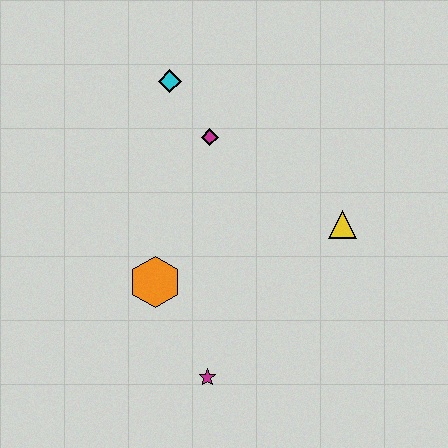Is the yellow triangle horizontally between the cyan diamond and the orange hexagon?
No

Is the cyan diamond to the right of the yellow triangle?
No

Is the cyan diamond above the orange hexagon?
Yes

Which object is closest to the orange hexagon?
The magenta star is closest to the orange hexagon.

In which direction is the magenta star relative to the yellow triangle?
The magenta star is below the yellow triangle.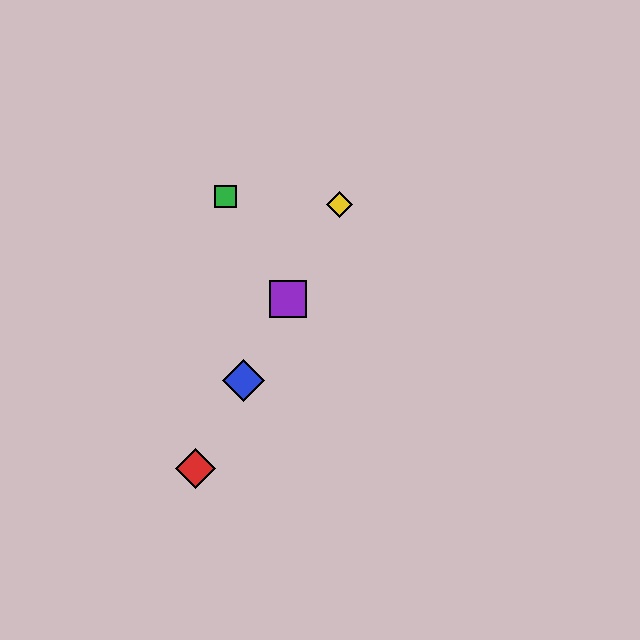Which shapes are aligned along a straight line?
The red diamond, the blue diamond, the yellow diamond, the purple square are aligned along a straight line.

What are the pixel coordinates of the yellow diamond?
The yellow diamond is at (339, 204).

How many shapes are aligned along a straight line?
4 shapes (the red diamond, the blue diamond, the yellow diamond, the purple square) are aligned along a straight line.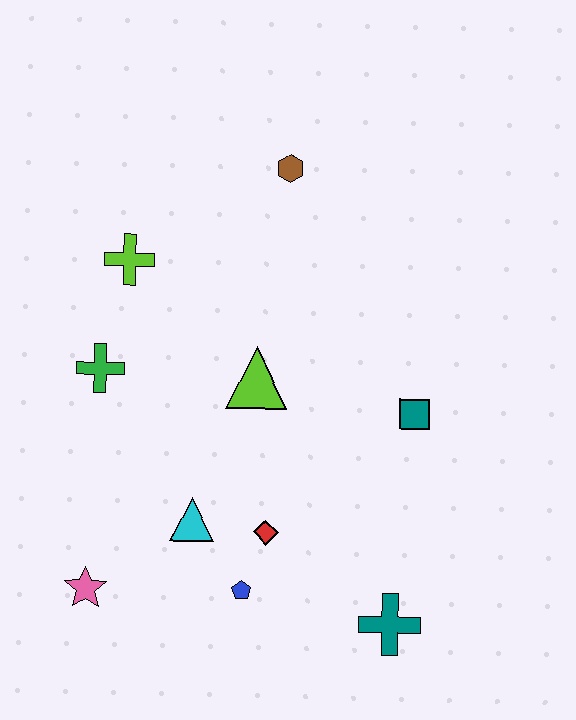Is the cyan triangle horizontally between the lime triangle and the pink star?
Yes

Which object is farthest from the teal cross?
The brown hexagon is farthest from the teal cross.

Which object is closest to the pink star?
The cyan triangle is closest to the pink star.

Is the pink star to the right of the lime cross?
No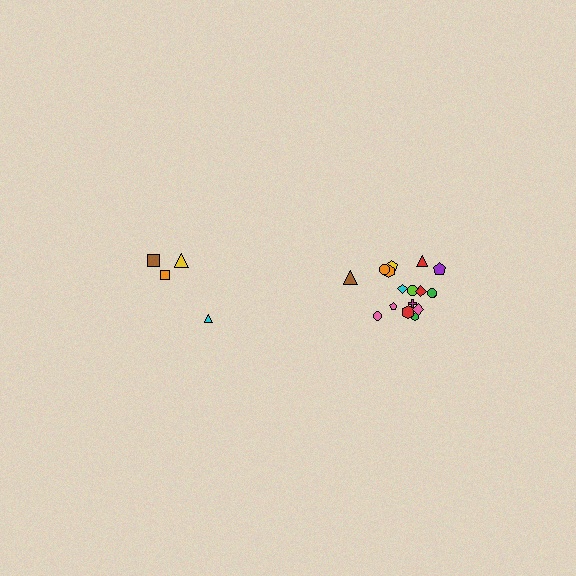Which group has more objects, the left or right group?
The right group.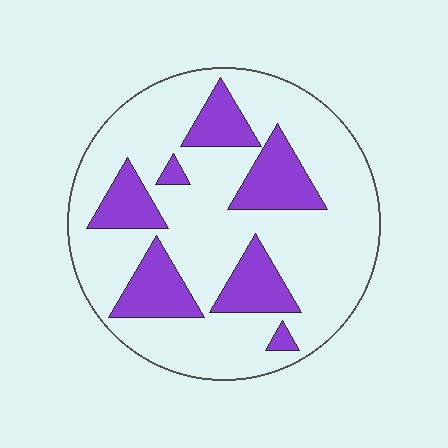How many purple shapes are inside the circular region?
7.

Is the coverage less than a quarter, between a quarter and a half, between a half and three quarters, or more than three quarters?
Less than a quarter.